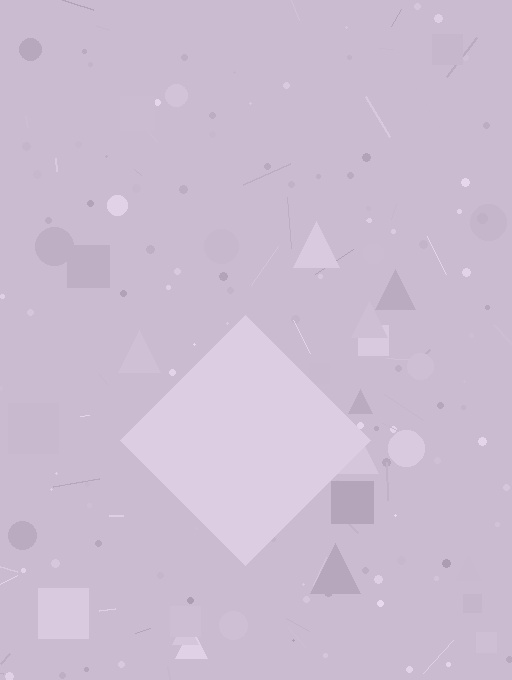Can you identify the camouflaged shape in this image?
The camouflaged shape is a diamond.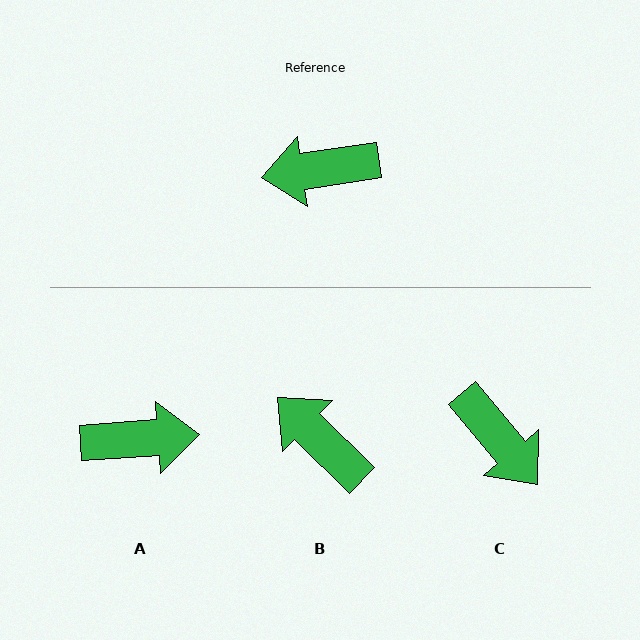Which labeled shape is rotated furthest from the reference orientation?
A, about 175 degrees away.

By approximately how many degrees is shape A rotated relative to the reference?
Approximately 175 degrees counter-clockwise.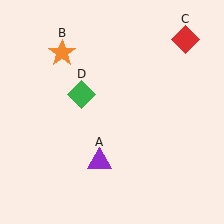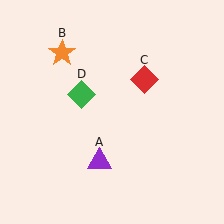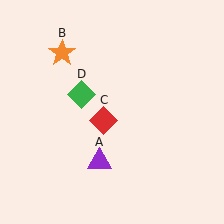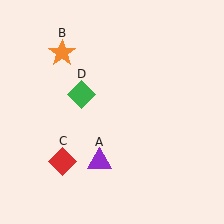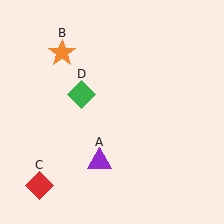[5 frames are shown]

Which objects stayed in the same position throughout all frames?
Purple triangle (object A) and orange star (object B) and green diamond (object D) remained stationary.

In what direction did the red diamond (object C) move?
The red diamond (object C) moved down and to the left.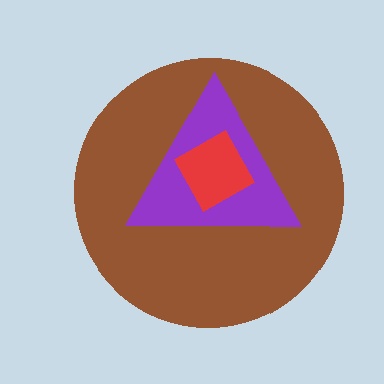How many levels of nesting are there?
3.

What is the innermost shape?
The red diamond.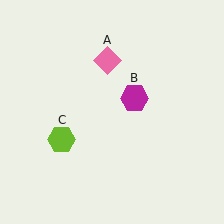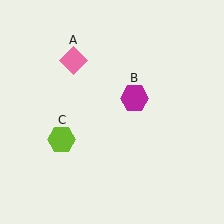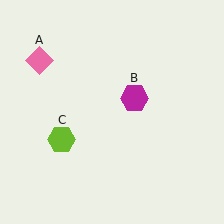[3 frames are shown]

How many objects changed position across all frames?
1 object changed position: pink diamond (object A).